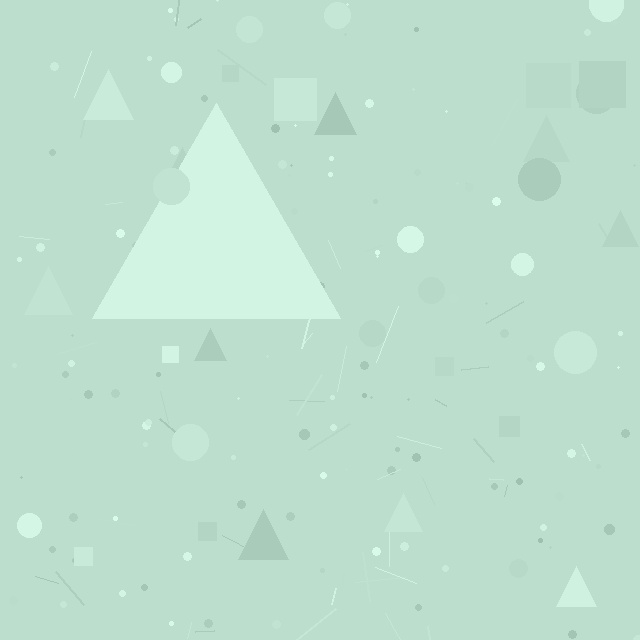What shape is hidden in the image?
A triangle is hidden in the image.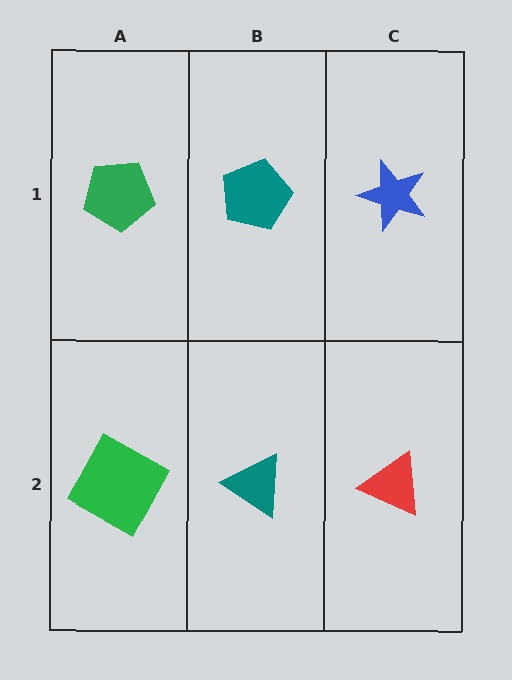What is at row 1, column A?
A green pentagon.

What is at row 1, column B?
A teal pentagon.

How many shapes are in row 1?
3 shapes.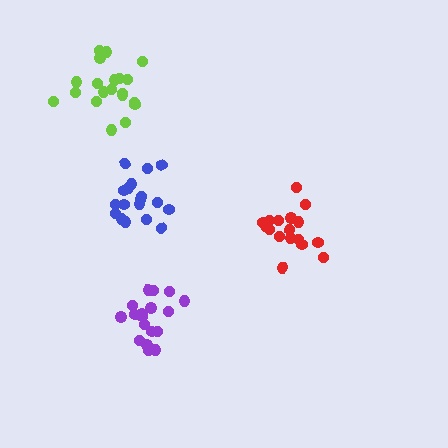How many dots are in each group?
Group 1: 18 dots, Group 2: 20 dots, Group 3: 17 dots, Group 4: 18 dots (73 total).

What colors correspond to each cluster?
The clusters are colored: purple, lime, red, blue.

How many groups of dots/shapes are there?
There are 4 groups.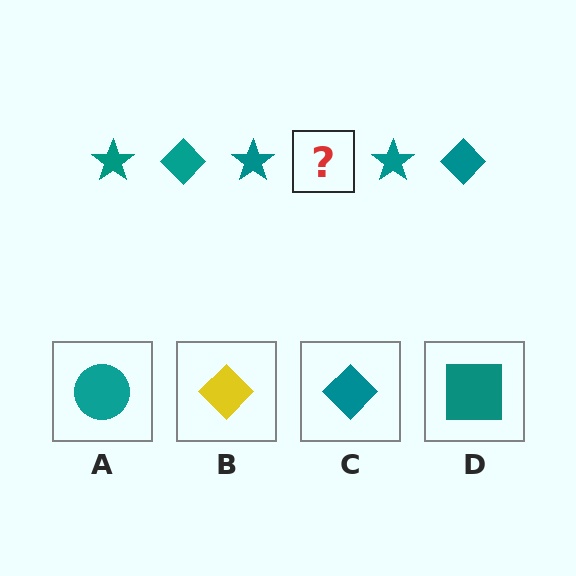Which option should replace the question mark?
Option C.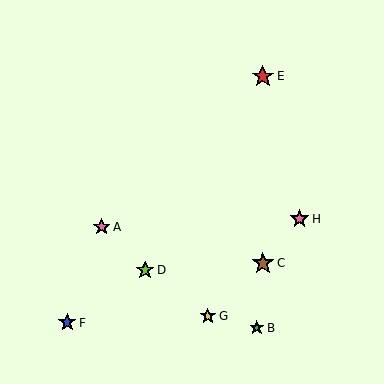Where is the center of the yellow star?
The center of the yellow star is at (208, 316).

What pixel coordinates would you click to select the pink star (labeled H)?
Click at (300, 219) to select the pink star H.